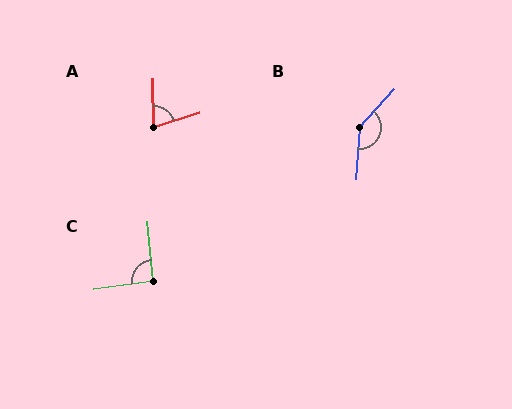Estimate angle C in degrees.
Approximately 93 degrees.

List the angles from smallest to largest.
A (74°), C (93°), B (141°).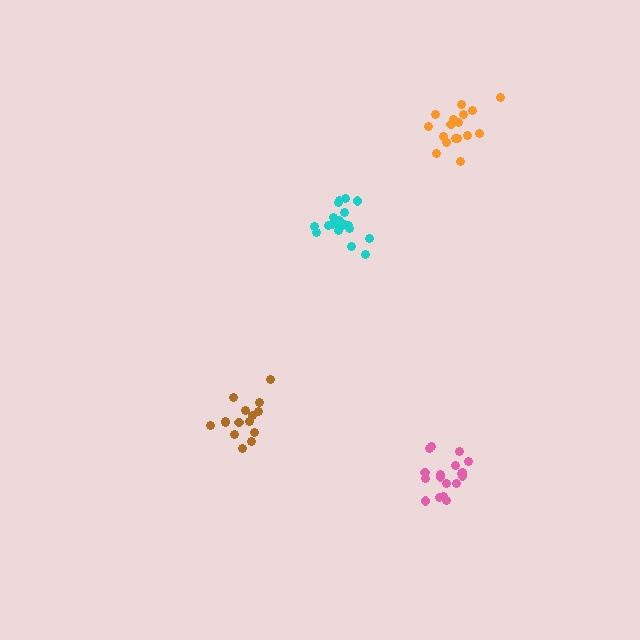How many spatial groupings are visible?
There are 4 spatial groupings.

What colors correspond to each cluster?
The clusters are colored: pink, orange, cyan, brown.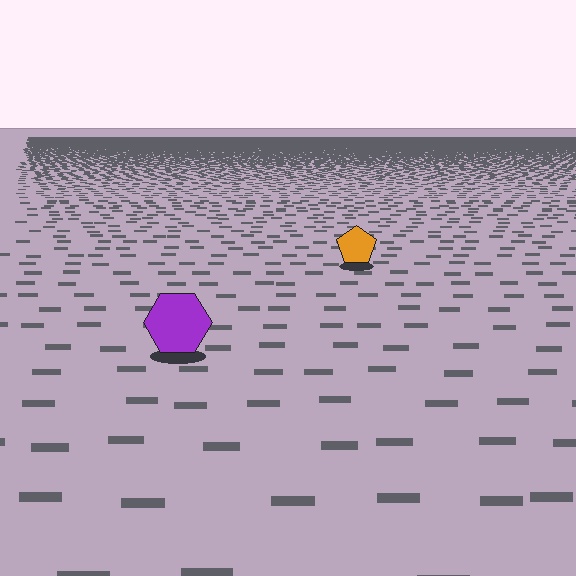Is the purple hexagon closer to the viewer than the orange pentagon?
Yes. The purple hexagon is closer — you can tell from the texture gradient: the ground texture is coarser near it.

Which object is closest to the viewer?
The purple hexagon is closest. The texture marks near it are larger and more spread out.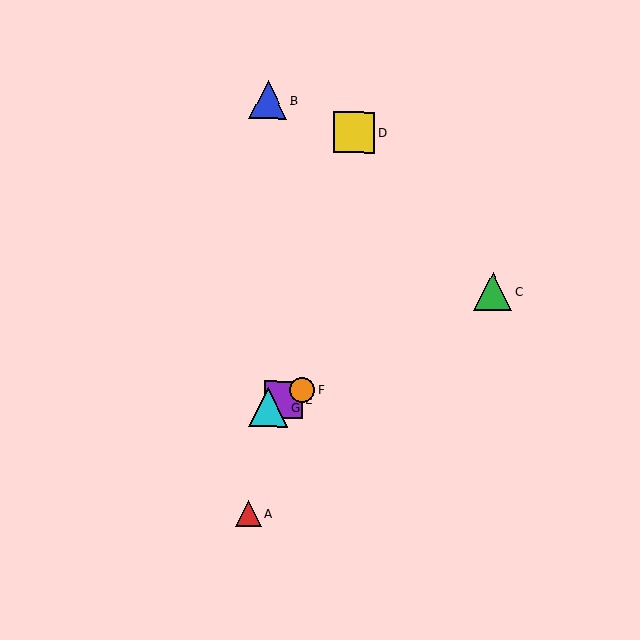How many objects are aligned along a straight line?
4 objects (C, E, F, G) are aligned along a straight line.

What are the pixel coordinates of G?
Object G is at (268, 407).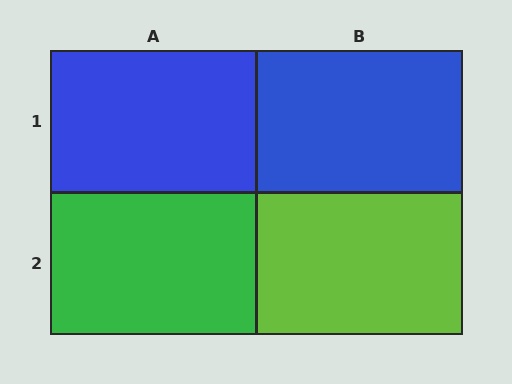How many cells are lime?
1 cell is lime.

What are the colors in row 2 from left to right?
Green, lime.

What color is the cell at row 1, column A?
Blue.